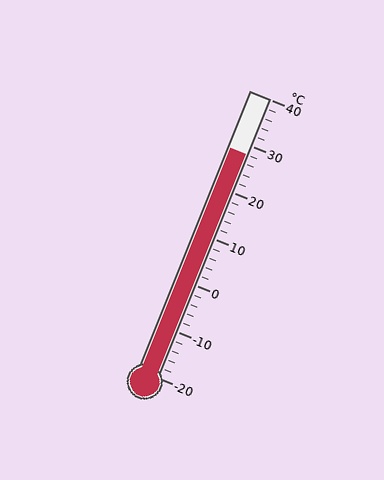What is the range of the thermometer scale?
The thermometer scale ranges from -20°C to 40°C.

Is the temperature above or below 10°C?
The temperature is above 10°C.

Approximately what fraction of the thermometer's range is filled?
The thermometer is filled to approximately 80% of its range.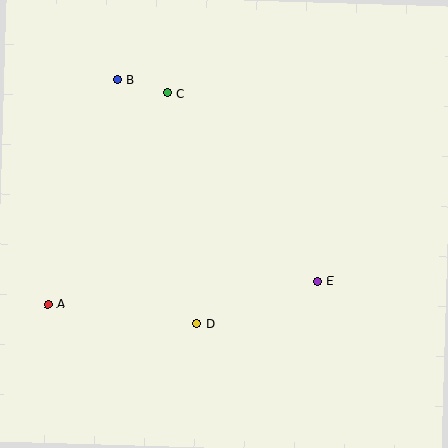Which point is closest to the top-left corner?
Point B is closest to the top-left corner.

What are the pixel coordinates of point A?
Point A is at (48, 304).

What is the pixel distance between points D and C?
The distance between D and C is 232 pixels.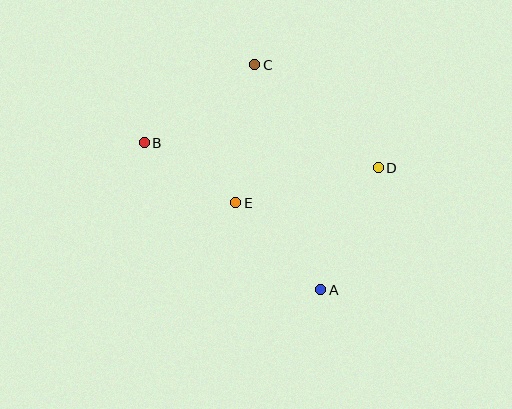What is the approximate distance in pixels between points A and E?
The distance between A and E is approximately 121 pixels.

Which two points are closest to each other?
Points B and E are closest to each other.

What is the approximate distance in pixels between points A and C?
The distance between A and C is approximately 235 pixels.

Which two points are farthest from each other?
Points B and D are farthest from each other.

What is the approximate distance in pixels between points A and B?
The distance between A and B is approximately 230 pixels.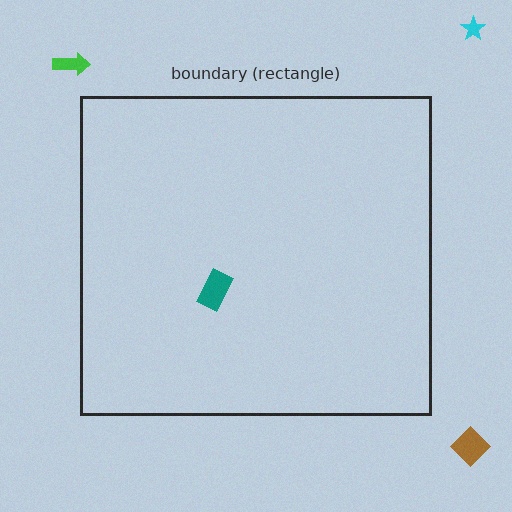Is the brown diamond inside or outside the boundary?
Outside.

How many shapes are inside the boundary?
1 inside, 3 outside.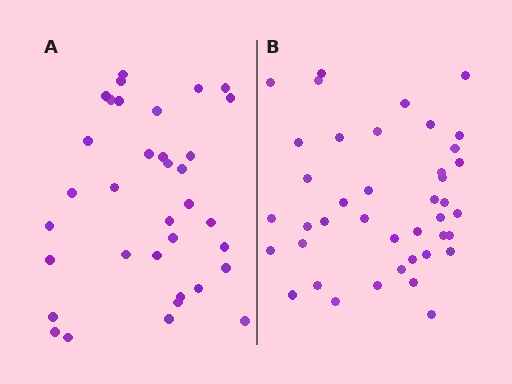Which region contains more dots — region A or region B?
Region B (the right region) has more dots.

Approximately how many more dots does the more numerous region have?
Region B has about 6 more dots than region A.